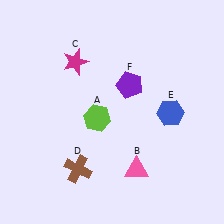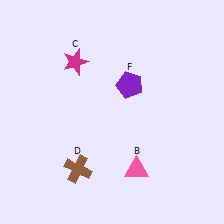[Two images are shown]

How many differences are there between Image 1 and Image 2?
There are 2 differences between the two images.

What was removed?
The lime hexagon (A), the blue hexagon (E) were removed in Image 2.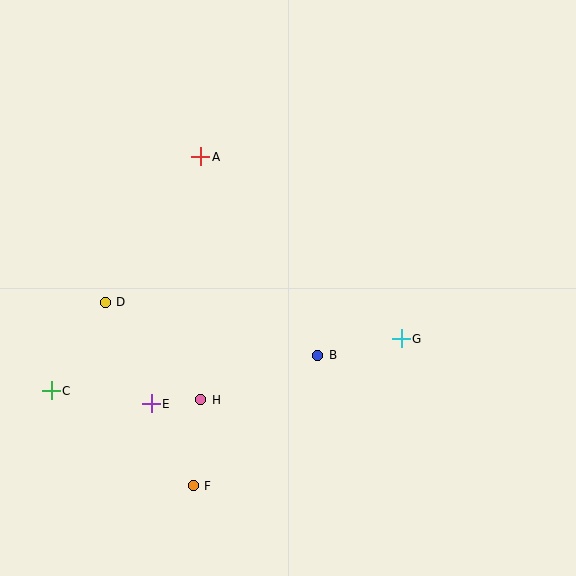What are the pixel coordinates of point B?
Point B is at (318, 355).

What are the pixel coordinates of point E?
Point E is at (151, 404).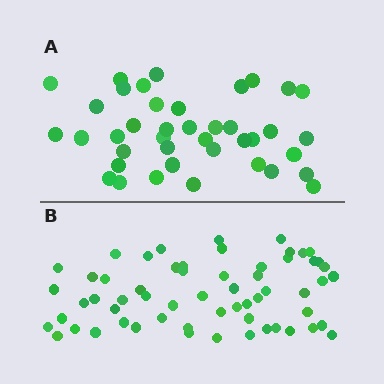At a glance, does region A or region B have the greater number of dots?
Region B (the bottom region) has more dots.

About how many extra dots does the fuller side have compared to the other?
Region B has approximately 20 more dots than region A.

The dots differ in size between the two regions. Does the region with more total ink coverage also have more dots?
No. Region A has more total ink coverage because its dots are larger, but region B actually contains more individual dots. Total area can be misleading — the number of items is what matters here.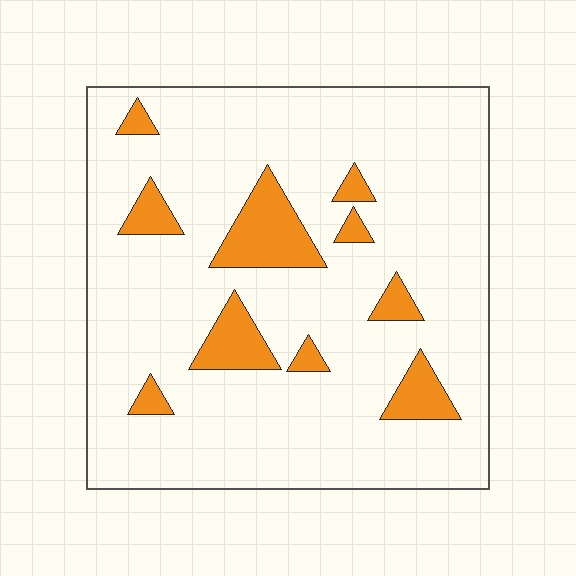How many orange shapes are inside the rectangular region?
10.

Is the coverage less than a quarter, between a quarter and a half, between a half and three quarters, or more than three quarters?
Less than a quarter.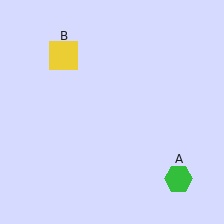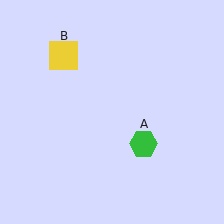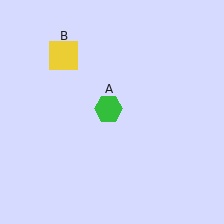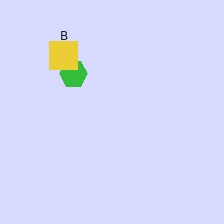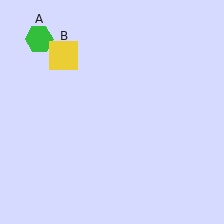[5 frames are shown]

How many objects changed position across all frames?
1 object changed position: green hexagon (object A).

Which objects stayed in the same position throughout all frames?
Yellow square (object B) remained stationary.